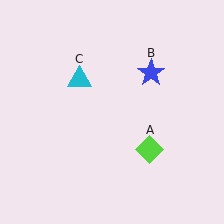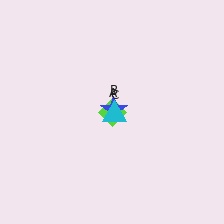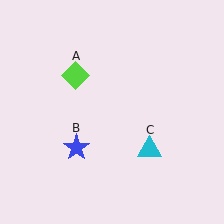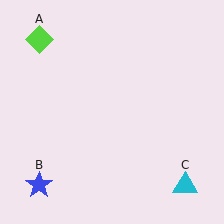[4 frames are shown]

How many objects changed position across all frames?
3 objects changed position: lime diamond (object A), blue star (object B), cyan triangle (object C).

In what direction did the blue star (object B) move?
The blue star (object B) moved down and to the left.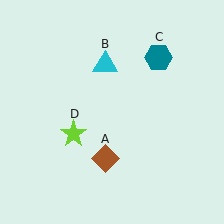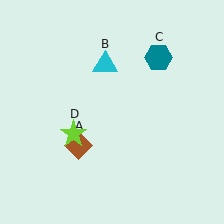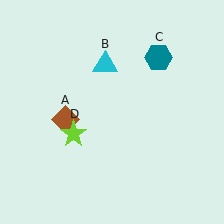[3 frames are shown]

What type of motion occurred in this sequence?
The brown diamond (object A) rotated clockwise around the center of the scene.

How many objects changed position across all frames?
1 object changed position: brown diamond (object A).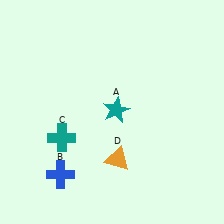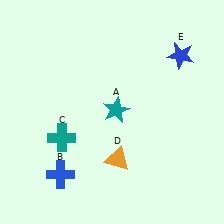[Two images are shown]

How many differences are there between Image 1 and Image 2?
There is 1 difference between the two images.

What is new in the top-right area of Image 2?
A blue star (E) was added in the top-right area of Image 2.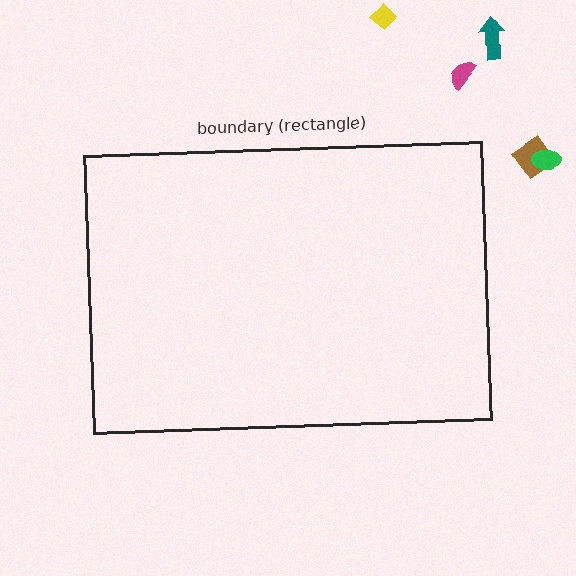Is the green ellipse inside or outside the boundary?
Outside.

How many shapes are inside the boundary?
0 inside, 5 outside.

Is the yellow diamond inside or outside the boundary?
Outside.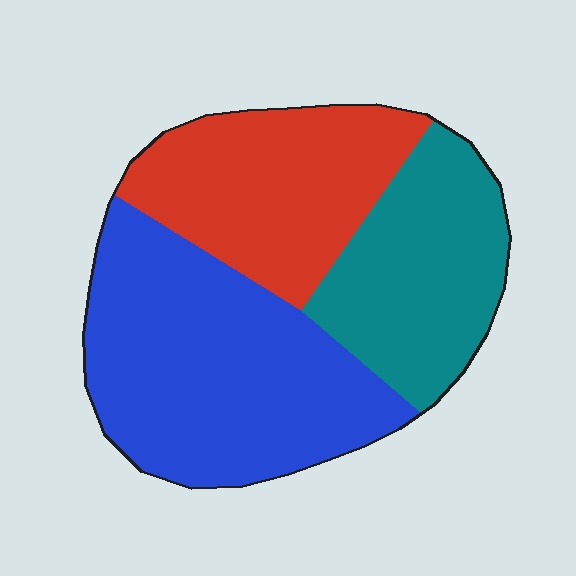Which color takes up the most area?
Blue, at roughly 45%.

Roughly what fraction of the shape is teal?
Teal takes up about one quarter (1/4) of the shape.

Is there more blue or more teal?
Blue.